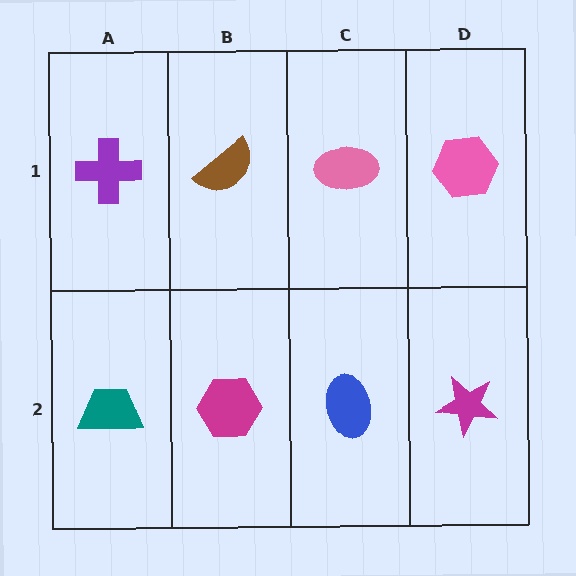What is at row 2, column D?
A magenta star.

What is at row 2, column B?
A magenta hexagon.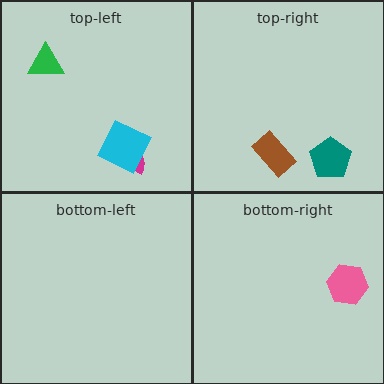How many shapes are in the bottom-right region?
1.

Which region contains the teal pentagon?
The top-right region.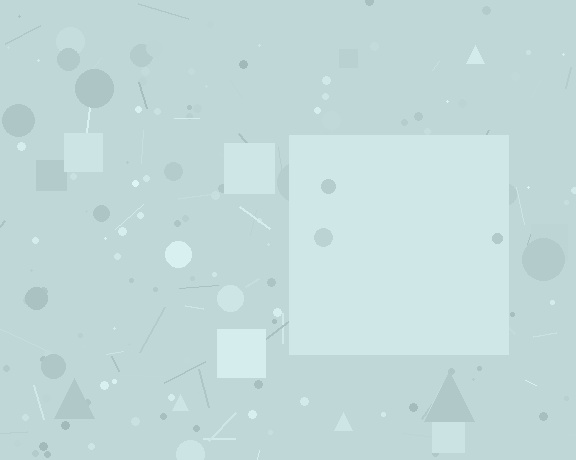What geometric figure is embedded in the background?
A square is embedded in the background.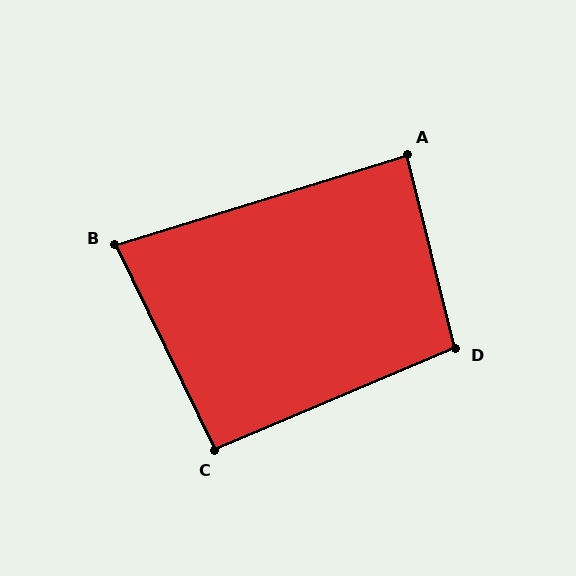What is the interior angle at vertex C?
Approximately 93 degrees (approximately right).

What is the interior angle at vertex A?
Approximately 87 degrees (approximately right).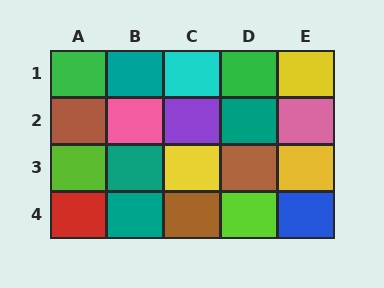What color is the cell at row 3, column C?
Yellow.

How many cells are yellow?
3 cells are yellow.